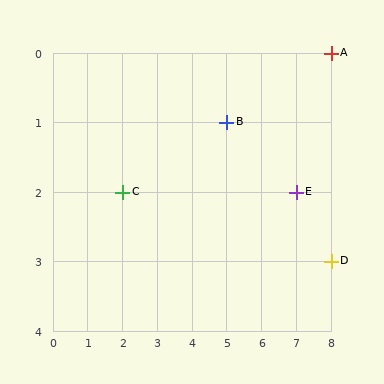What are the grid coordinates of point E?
Point E is at grid coordinates (7, 2).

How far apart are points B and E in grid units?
Points B and E are 2 columns and 1 row apart (about 2.2 grid units diagonally).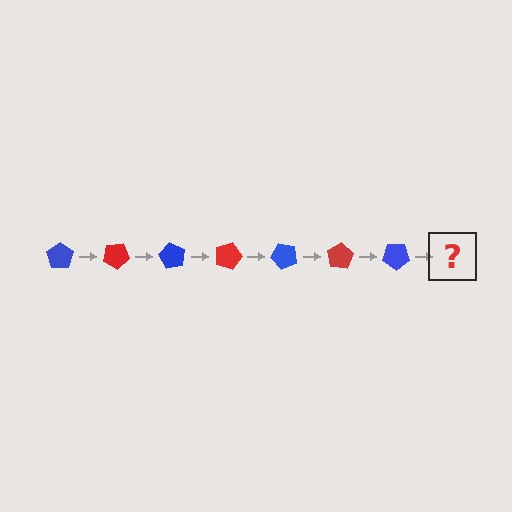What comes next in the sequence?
The next element should be a red pentagon, rotated 210 degrees from the start.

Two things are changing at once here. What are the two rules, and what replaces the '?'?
The two rules are that it rotates 30 degrees each step and the color cycles through blue and red. The '?' should be a red pentagon, rotated 210 degrees from the start.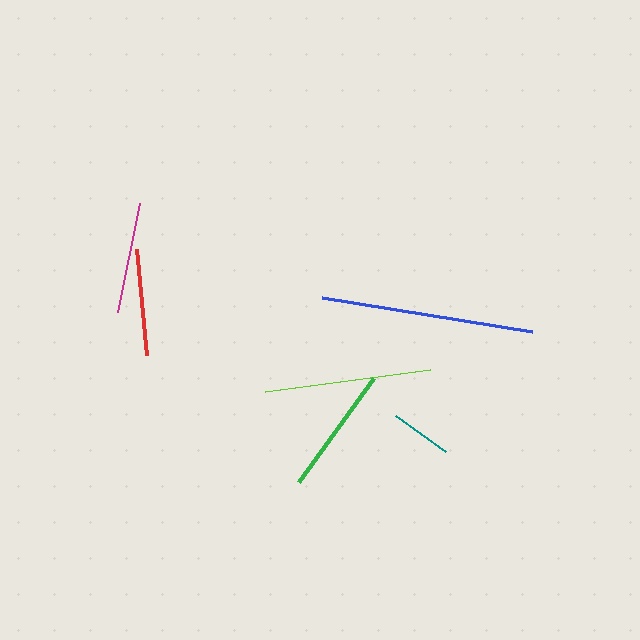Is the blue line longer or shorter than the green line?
The blue line is longer than the green line.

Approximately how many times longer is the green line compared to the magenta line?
The green line is approximately 1.1 times the length of the magenta line.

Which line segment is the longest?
The blue line is the longest at approximately 213 pixels.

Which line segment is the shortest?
The teal line is the shortest at approximately 62 pixels.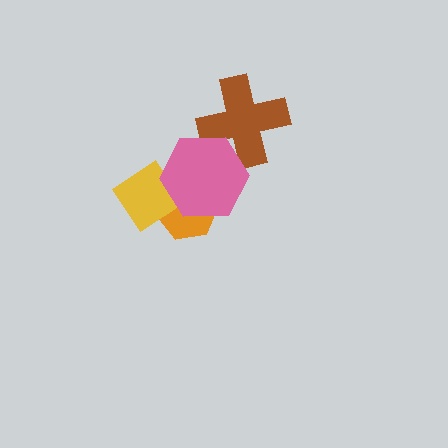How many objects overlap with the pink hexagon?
3 objects overlap with the pink hexagon.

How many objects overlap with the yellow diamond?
2 objects overlap with the yellow diamond.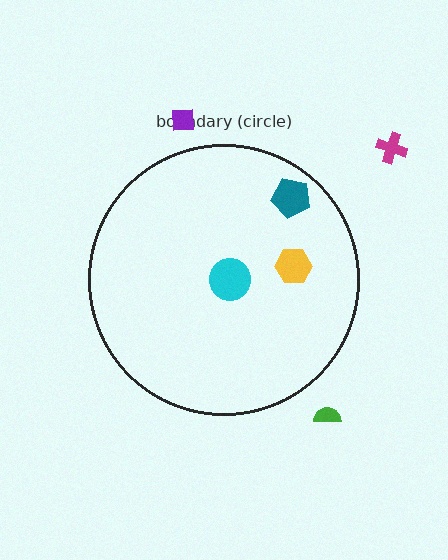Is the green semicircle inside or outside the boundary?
Outside.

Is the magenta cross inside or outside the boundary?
Outside.